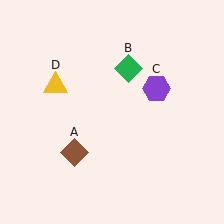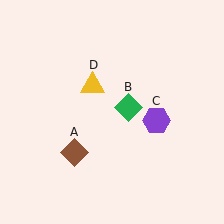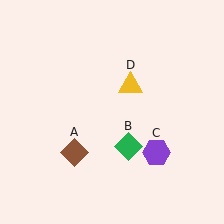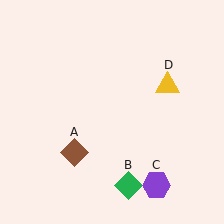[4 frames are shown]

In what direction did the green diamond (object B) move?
The green diamond (object B) moved down.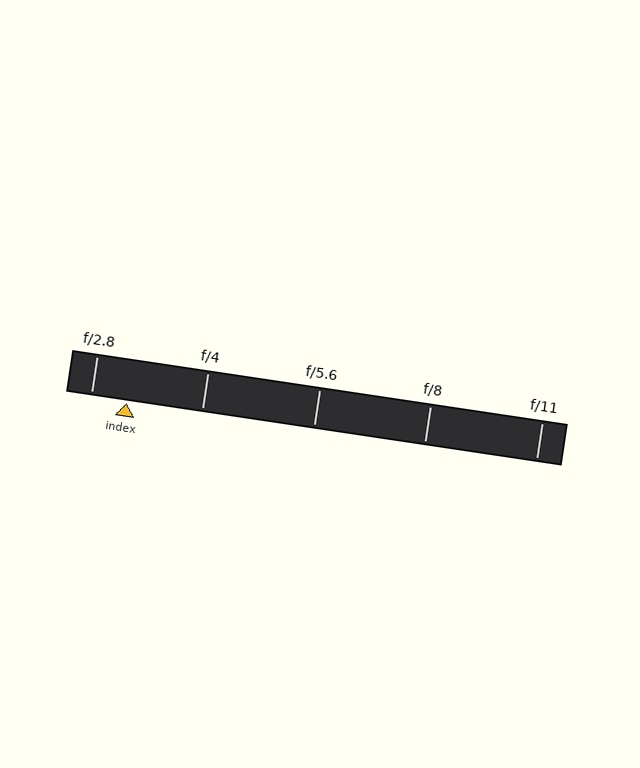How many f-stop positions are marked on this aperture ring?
There are 5 f-stop positions marked.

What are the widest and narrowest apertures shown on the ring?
The widest aperture shown is f/2.8 and the narrowest is f/11.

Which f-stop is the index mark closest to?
The index mark is closest to f/2.8.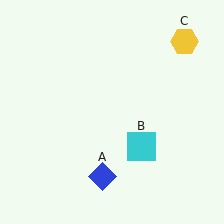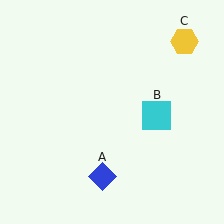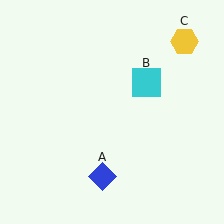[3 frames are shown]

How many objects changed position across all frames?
1 object changed position: cyan square (object B).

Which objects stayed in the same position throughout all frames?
Blue diamond (object A) and yellow hexagon (object C) remained stationary.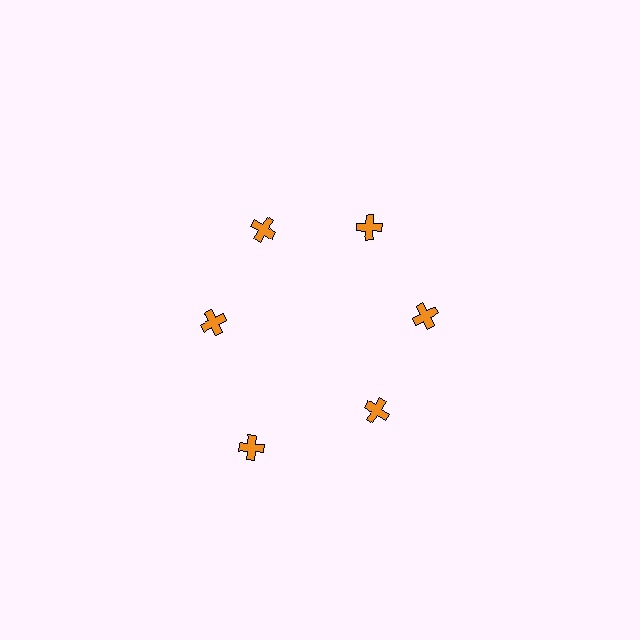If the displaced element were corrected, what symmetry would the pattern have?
It would have 6-fold rotational symmetry — the pattern would map onto itself every 60 degrees.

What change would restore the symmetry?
The symmetry would be restored by moving it inward, back onto the ring so that all 6 crosses sit at equal angles and equal distance from the center.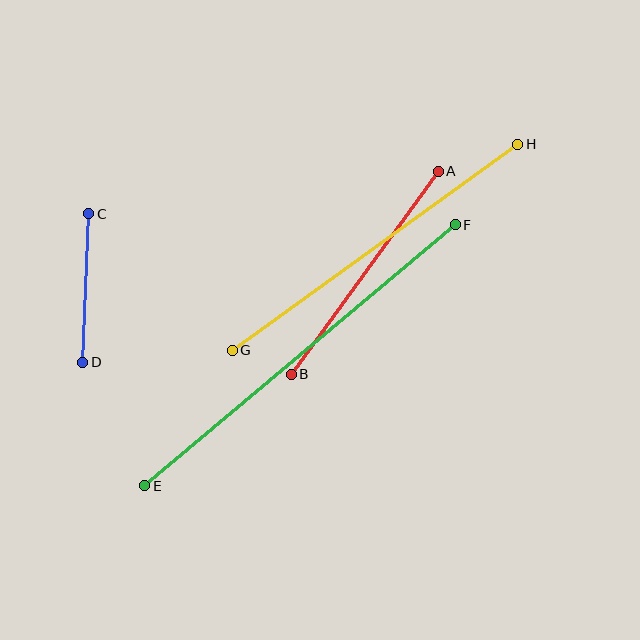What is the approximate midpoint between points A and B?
The midpoint is at approximately (365, 273) pixels.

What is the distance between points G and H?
The distance is approximately 352 pixels.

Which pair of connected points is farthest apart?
Points E and F are farthest apart.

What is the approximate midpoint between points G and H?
The midpoint is at approximately (375, 247) pixels.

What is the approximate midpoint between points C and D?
The midpoint is at approximately (86, 288) pixels.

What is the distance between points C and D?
The distance is approximately 148 pixels.